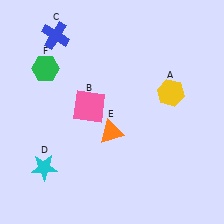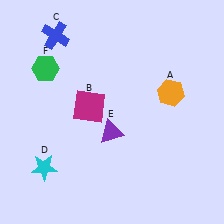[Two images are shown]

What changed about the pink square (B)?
In Image 1, B is pink. In Image 2, it changed to magenta.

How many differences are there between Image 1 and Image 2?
There are 3 differences between the two images.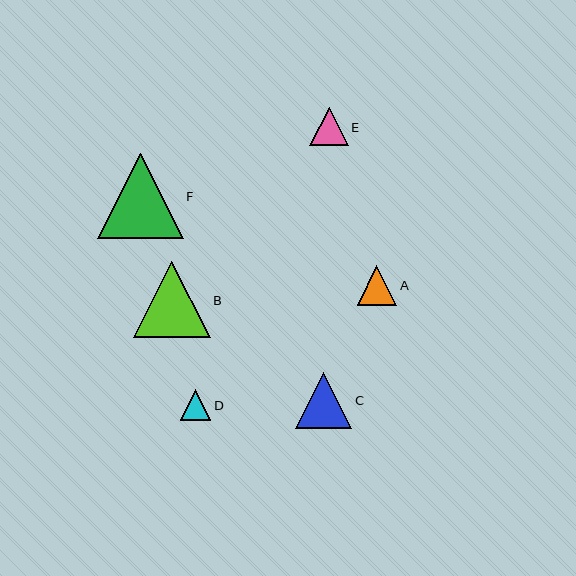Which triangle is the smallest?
Triangle D is the smallest with a size of approximately 31 pixels.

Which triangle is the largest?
Triangle F is the largest with a size of approximately 85 pixels.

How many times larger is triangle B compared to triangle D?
Triangle B is approximately 2.5 times the size of triangle D.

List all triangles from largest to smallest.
From largest to smallest: F, B, C, A, E, D.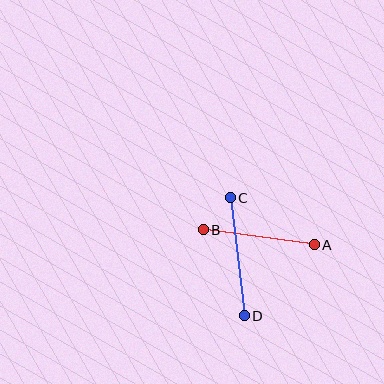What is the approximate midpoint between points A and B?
The midpoint is at approximately (259, 237) pixels.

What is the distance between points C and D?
The distance is approximately 119 pixels.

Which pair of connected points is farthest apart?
Points C and D are farthest apart.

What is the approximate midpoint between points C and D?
The midpoint is at approximately (237, 257) pixels.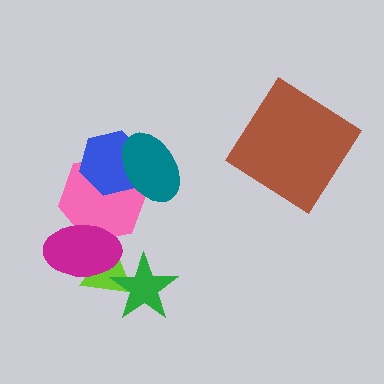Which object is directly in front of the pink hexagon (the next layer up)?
The magenta ellipse is directly in front of the pink hexagon.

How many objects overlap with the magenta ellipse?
2 objects overlap with the magenta ellipse.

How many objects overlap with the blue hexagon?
2 objects overlap with the blue hexagon.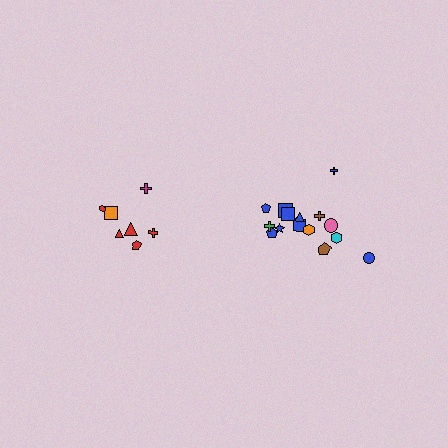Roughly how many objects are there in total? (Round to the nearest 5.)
Roughly 25 objects in total.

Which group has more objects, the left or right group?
The right group.